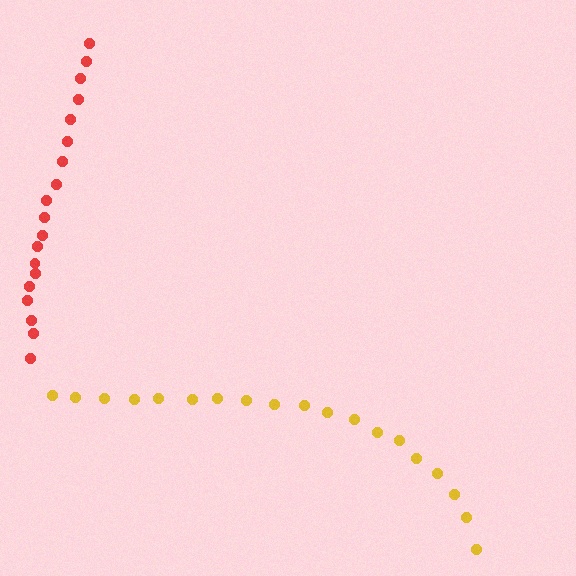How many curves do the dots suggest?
There are 2 distinct paths.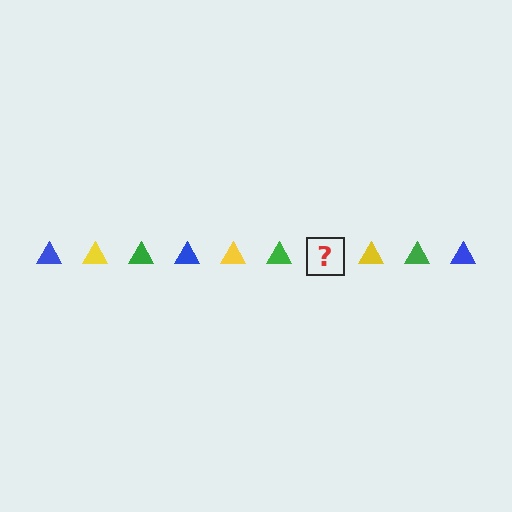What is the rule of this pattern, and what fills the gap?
The rule is that the pattern cycles through blue, yellow, green triangles. The gap should be filled with a blue triangle.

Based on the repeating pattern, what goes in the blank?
The blank should be a blue triangle.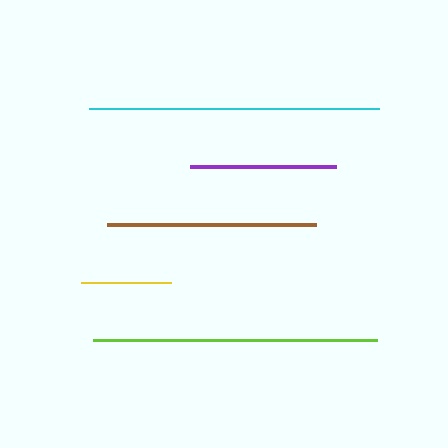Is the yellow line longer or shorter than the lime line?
The lime line is longer than the yellow line.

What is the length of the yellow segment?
The yellow segment is approximately 91 pixels long.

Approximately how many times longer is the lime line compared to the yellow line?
The lime line is approximately 3.1 times the length of the yellow line.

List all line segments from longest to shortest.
From longest to shortest: cyan, lime, brown, purple, yellow.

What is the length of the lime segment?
The lime segment is approximately 284 pixels long.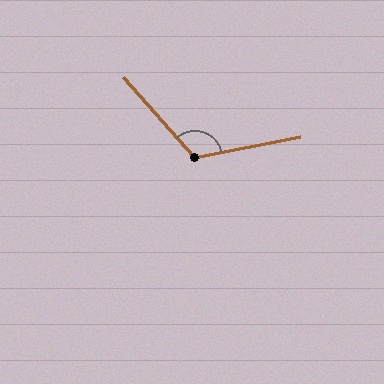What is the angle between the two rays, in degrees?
Approximately 120 degrees.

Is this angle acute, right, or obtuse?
It is obtuse.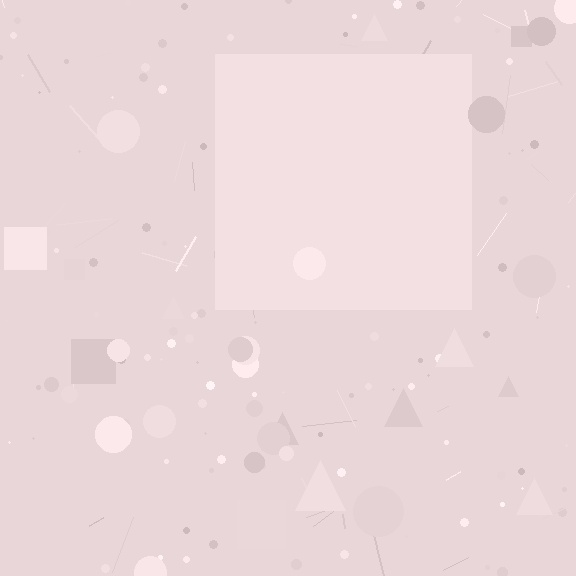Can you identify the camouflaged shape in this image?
The camouflaged shape is a square.